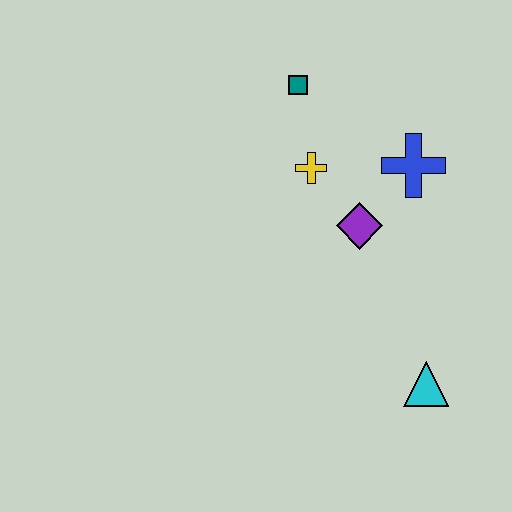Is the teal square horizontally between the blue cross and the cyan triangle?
No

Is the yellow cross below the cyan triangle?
No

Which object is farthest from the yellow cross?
The cyan triangle is farthest from the yellow cross.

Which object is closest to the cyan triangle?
The purple diamond is closest to the cyan triangle.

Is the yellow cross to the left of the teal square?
No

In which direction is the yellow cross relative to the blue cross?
The yellow cross is to the left of the blue cross.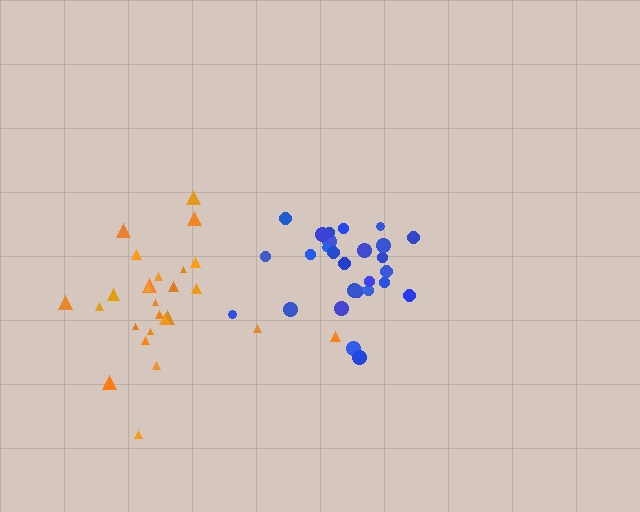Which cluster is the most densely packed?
Blue.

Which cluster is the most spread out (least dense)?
Orange.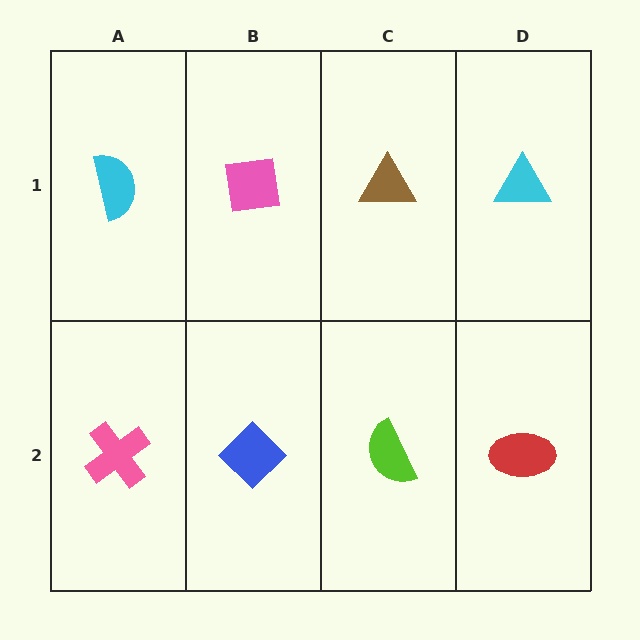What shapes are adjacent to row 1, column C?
A lime semicircle (row 2, column C), a pink square (row 1, column B), a cyan triangle (row 1, column D).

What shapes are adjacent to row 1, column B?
A blue diamond (row 2, column B), a cyan semicircle (row 1, column A), a brown triangle (row 1, column C).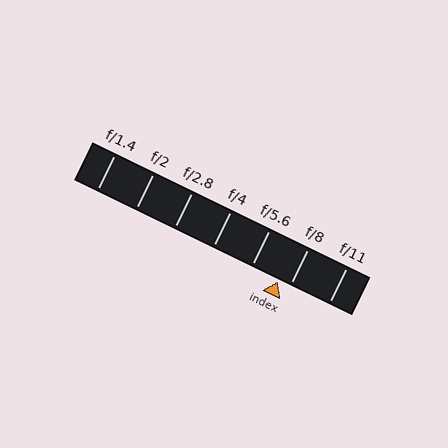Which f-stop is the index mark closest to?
The index mark is closest to f/8.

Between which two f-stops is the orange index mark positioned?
The index mark is between f/5.6 and f/8.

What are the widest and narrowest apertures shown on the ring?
The widest aperture shown is f/1.4 and the narrowest is f/11.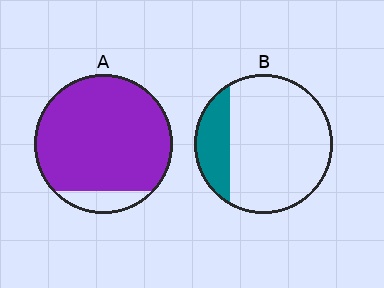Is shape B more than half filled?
No.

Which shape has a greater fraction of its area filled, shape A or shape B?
Shape A.